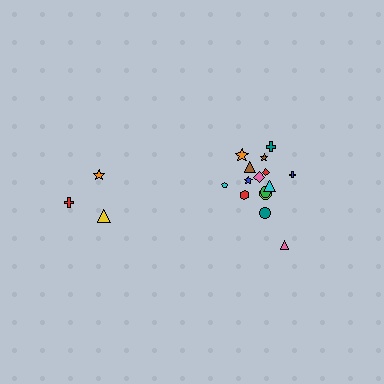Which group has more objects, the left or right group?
The right group.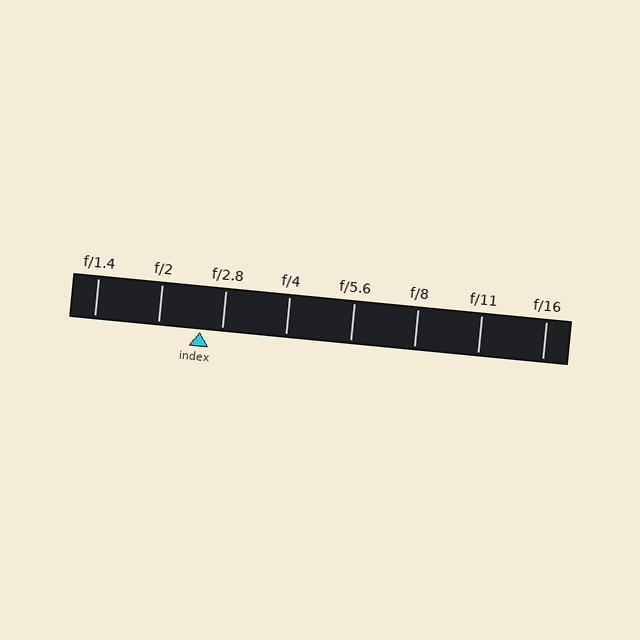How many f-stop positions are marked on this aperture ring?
There are 8 f-stop positions marked.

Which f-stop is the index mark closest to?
The index mark is closest to f/2.8.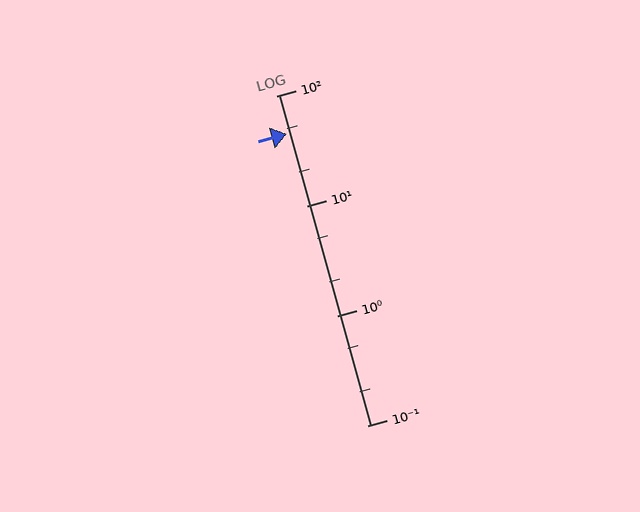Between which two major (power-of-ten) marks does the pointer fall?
The pointer is between 10 and 100.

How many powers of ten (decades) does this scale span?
The scale spans 3 decades, from 0.1 to 100.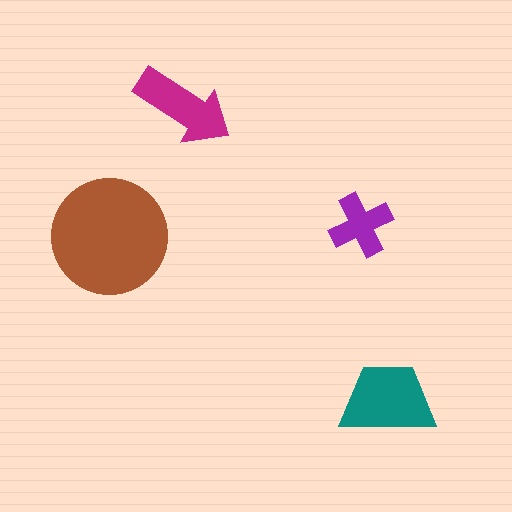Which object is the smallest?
The purple cross.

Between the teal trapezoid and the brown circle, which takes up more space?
The brown circle.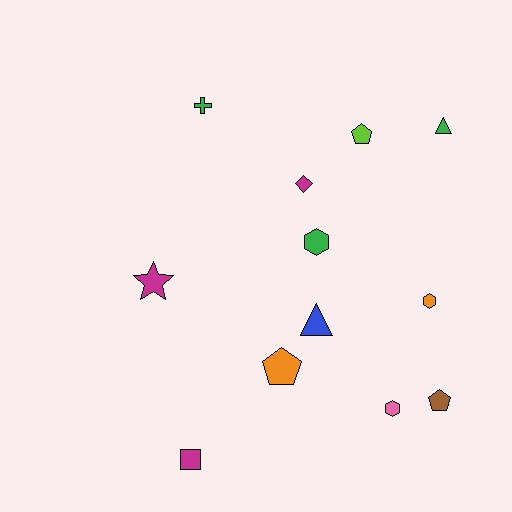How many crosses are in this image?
There is 1 cross.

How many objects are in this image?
There are 12 objects.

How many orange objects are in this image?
There are 2 orange objects.